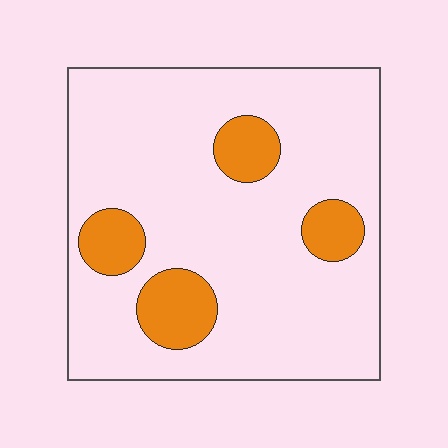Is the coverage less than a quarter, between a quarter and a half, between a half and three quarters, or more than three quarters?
Less than a quarter.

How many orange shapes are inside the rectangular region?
4.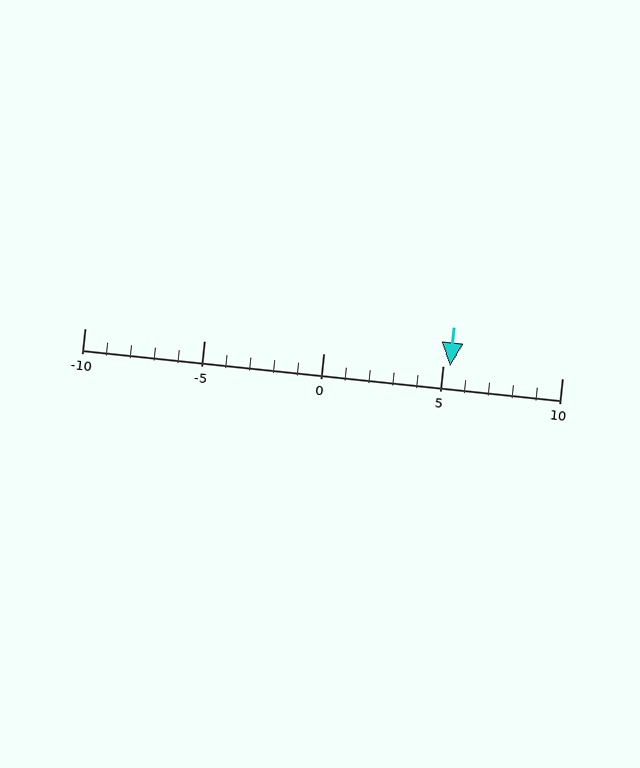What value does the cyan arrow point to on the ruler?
The cyan arrow points to approximately 5.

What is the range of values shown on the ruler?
The ruler shows values from -10 to 10.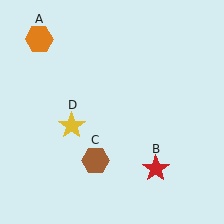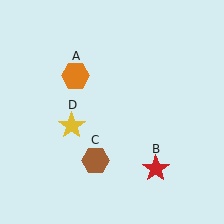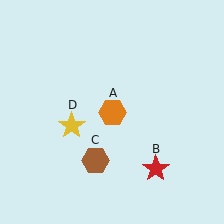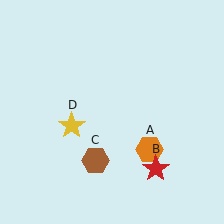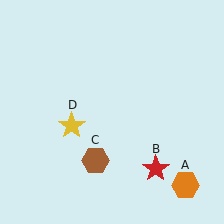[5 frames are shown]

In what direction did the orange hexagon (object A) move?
The orange hexagon (object A) moved down and to the right.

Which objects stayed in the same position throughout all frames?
Red star (object B) and brown hexagon (object C) and yellow star (object D) remained stationary.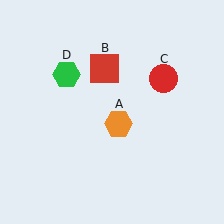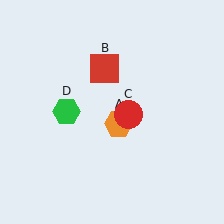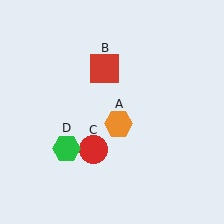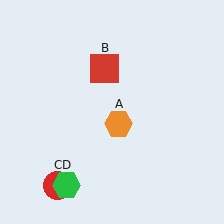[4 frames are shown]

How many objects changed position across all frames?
2 objects changed position: red circle (object C), green hexagon (object D).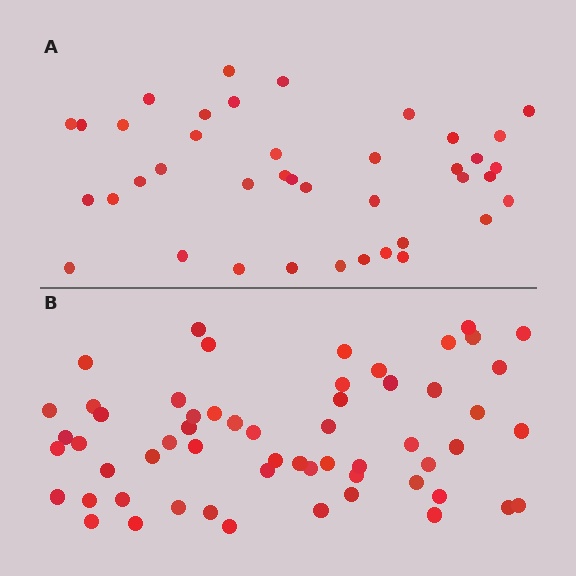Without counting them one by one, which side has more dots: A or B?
Region B (the bottom region) has more dots.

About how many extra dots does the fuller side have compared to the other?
Region B has approximately 20 more dots than region A.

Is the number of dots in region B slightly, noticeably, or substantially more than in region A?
Region B has substantially more. The ratio is roughly 1.4 to 1.